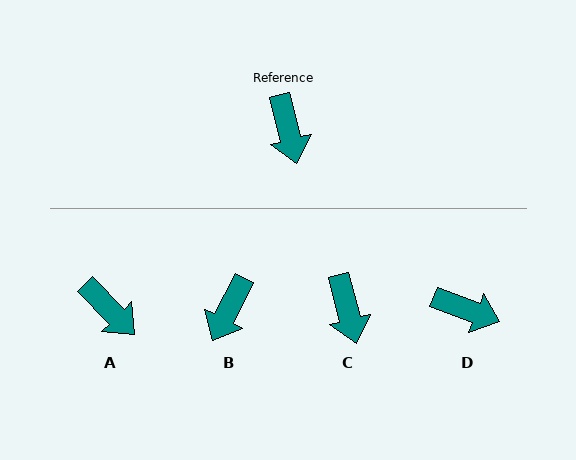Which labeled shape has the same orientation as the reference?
C.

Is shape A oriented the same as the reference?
No, it is off by about 30 degrees.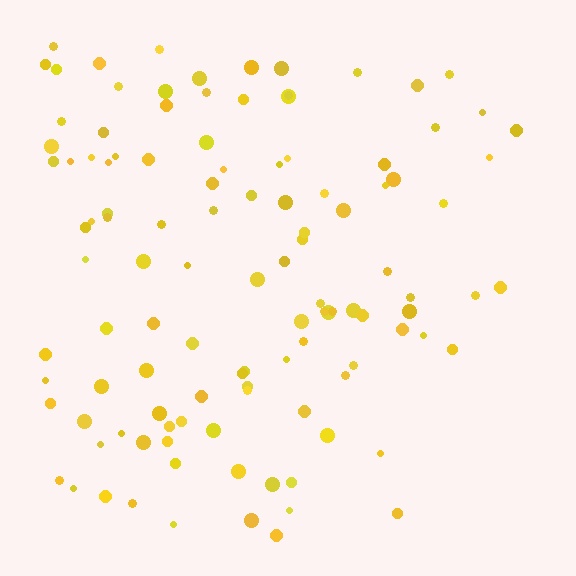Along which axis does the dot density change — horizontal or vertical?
Horizontal.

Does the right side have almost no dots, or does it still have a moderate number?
Still a moderate number, just noticeably fewer than the left.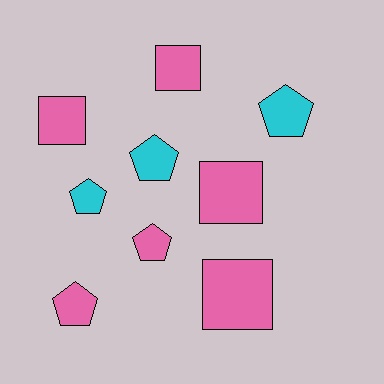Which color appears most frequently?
Pink, with 6 objects.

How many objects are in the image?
There are 9 objects.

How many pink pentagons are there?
There are 2 pink pentagons.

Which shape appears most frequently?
Pentagon, with 5 objects.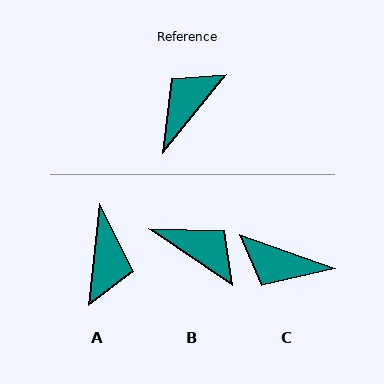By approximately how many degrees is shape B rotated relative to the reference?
Approximately 85 degrees clockwise.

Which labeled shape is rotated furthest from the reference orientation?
A, about 147 degrees away.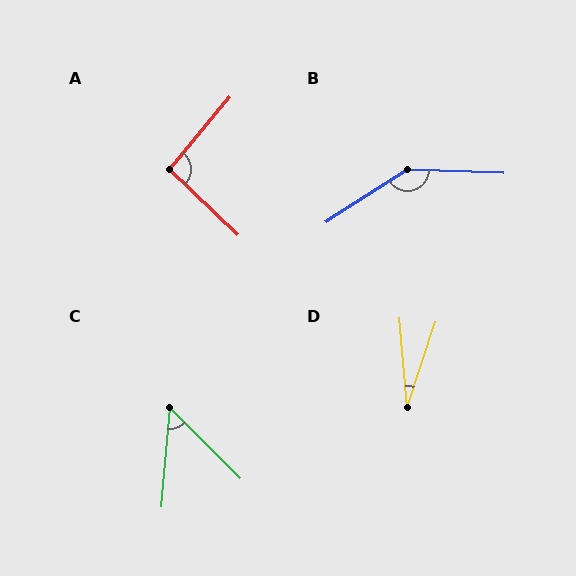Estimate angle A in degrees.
Approximately 94 degrees.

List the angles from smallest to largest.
D (23°), C (50°), A (94°), B (145°).